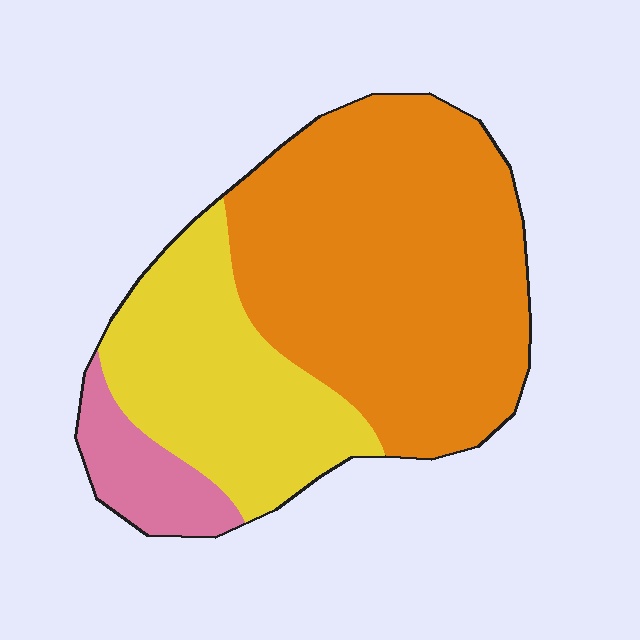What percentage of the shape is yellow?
Yellow covers about 30% of the shape.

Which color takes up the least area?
Pink, at roughly 10%.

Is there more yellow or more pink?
Yellow.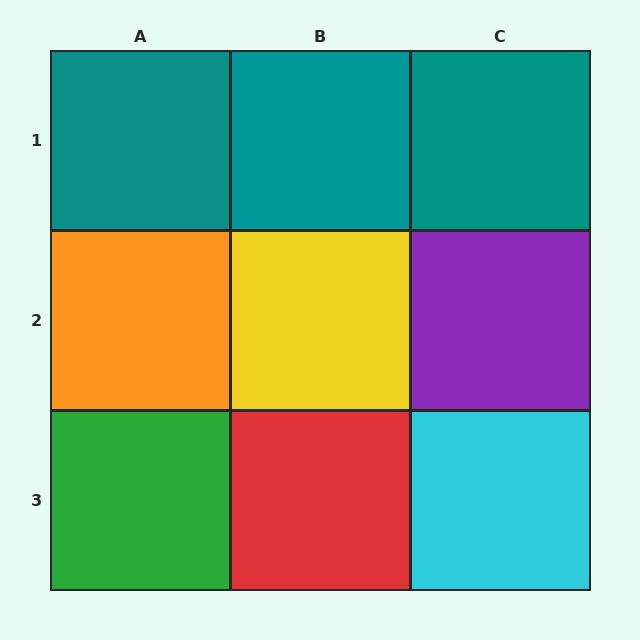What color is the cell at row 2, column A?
Orange.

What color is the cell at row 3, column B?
Red.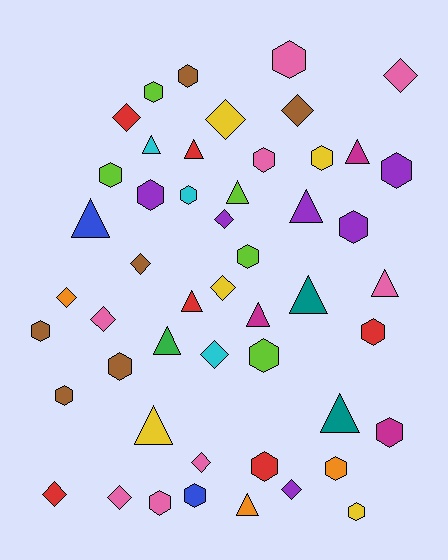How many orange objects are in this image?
There are 3 orange objects.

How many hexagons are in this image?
There are 22 hexagons.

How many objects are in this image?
There are 50 objects.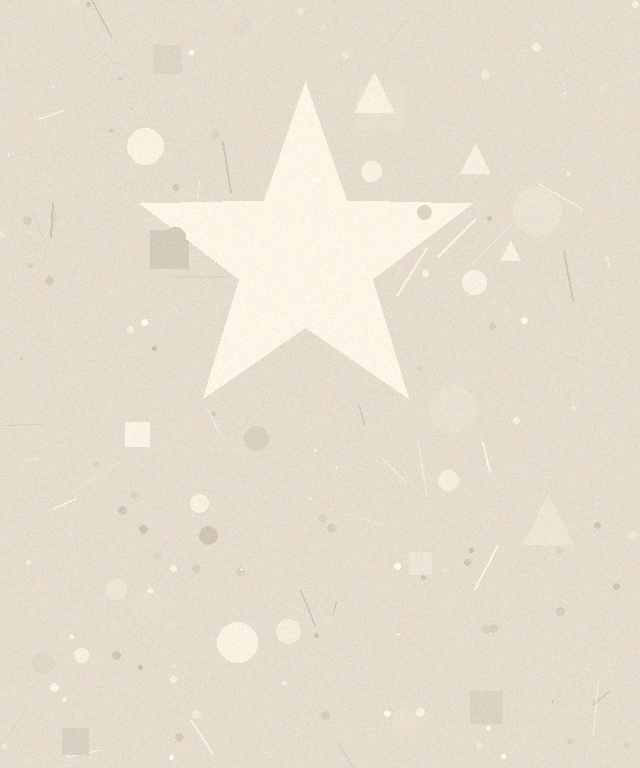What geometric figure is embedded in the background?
A star is embedded in the background.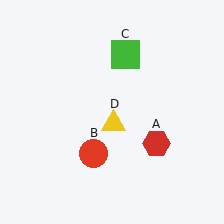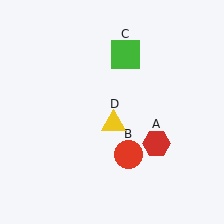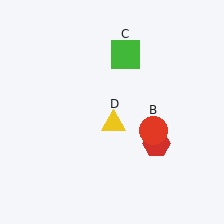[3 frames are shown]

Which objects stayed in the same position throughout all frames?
Red hexagon (object A) and green square (object C) and yellow triangle (object D) remained stationary.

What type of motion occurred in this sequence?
The red circle (object B) rotated counterclockwise around the center of the scene.